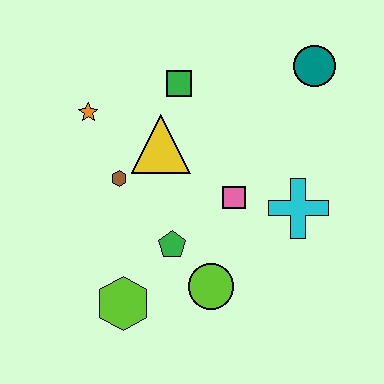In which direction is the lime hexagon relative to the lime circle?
The lime hexagon is to the left of the lime circle.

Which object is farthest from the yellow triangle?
The teal circle is farthest from the yellow triangle.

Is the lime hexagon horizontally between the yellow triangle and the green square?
No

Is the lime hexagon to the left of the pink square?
Yes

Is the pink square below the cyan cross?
No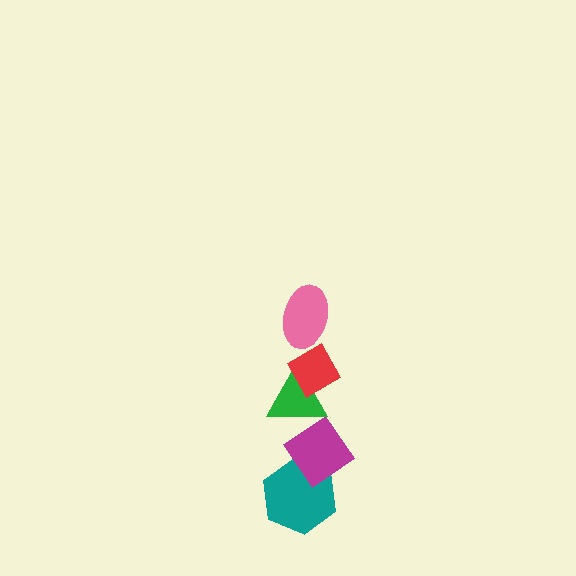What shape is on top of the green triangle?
The red diamond is on top of the green triangle.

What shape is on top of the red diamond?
The pink ellipse is on top of the red diamond.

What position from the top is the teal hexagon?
The teal hexagon is 5th from the top.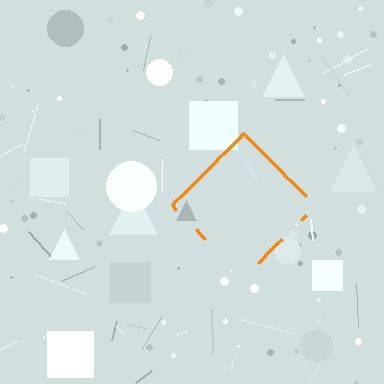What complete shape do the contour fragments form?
The contour fragments form a diamond.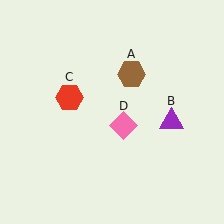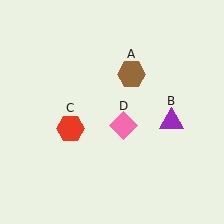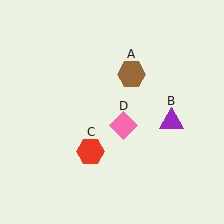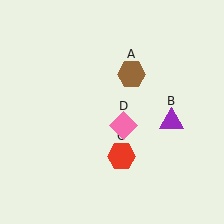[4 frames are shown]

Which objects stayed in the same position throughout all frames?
Brown hexagon (object A) and purple triangle (object B) and pink diamond (object D) remained stationary.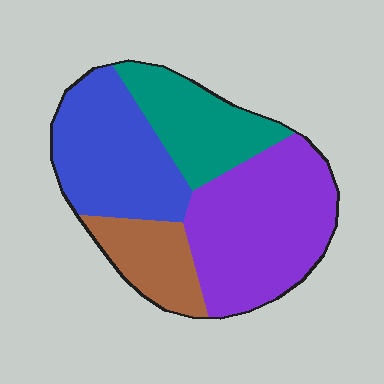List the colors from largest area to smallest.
From largest to smallest: purple, blue, teal, brown.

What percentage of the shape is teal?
Teal covers 20% of the shape.